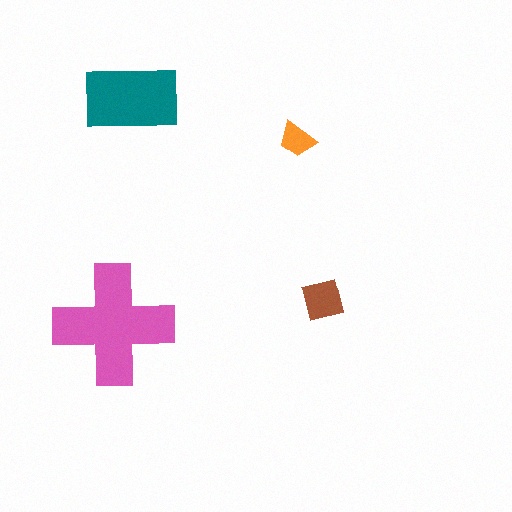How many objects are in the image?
There are 4 objects in the image.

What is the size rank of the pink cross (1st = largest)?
1st.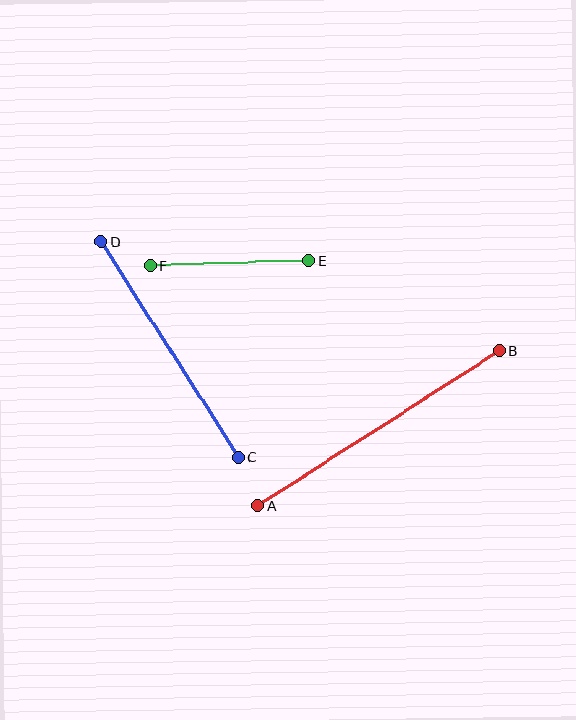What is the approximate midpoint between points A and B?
The midpoint is at approximately (378, 429) pixels.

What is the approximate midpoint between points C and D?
The midpoint is at approximately (170, 350) pixels.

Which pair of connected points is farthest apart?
Points A and B are farthest apart.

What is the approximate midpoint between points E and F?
The midpoint is at approximately (229, 263) pixels.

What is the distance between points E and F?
The distance is approximately 159 pixels.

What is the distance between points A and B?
The distance is approximately 287 pixels.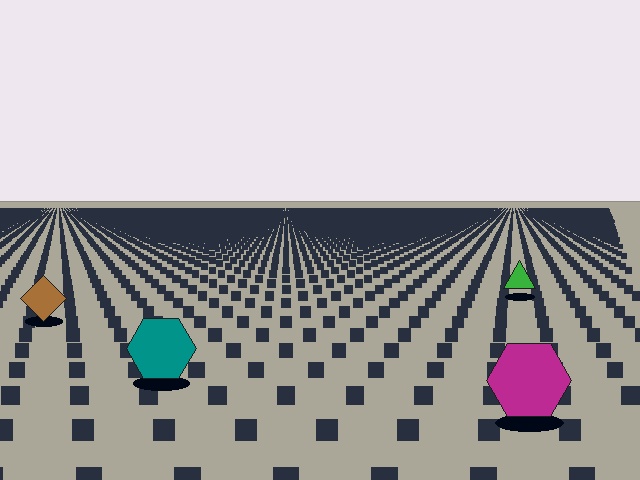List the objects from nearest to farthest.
From nearest to farthest: the magenta hexagon, the teal hexagon, the brown diamond, the green triangle.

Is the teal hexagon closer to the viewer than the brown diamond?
Yes. The teal hexagon is closer — you can tell from the texture gradient: the ground texture is coarser near it.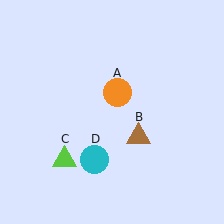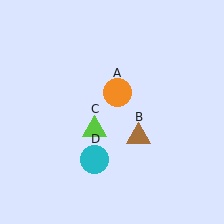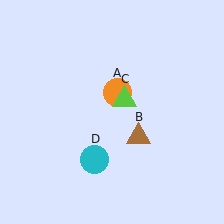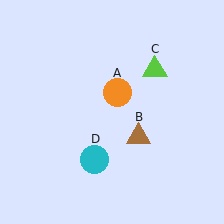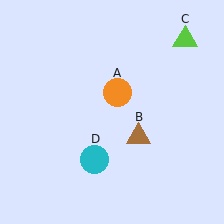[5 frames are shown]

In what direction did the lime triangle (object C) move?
The lime triangle (object C) moved up and to the right.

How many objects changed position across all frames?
1 object changed position: lime triangle (object C).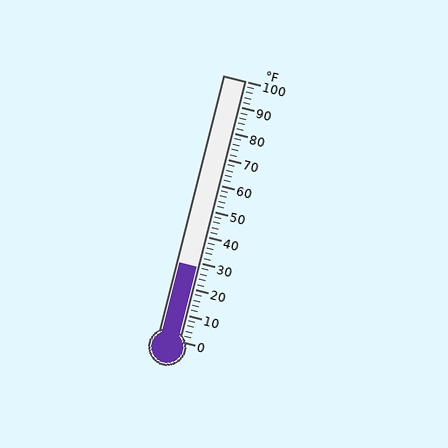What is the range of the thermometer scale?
The thermometer scale ranges from 0°F to 100°F.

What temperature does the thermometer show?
The thermometer shows approximately 28°F.